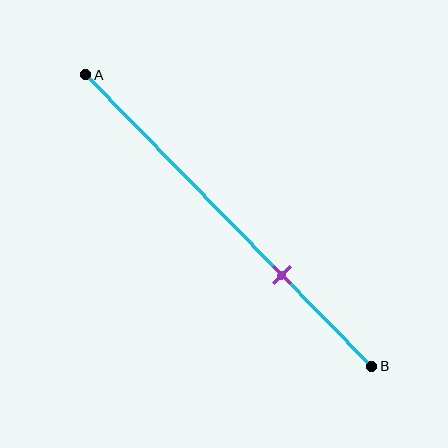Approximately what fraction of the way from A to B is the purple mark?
The purple mark is approximately 70% of the way from A to B.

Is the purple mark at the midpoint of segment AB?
No, the mark is at about 70% from A, not at the 50% midpoint.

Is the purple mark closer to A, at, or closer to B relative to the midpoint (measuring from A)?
The purple mark is closer to point B than the midpoint of segment AB.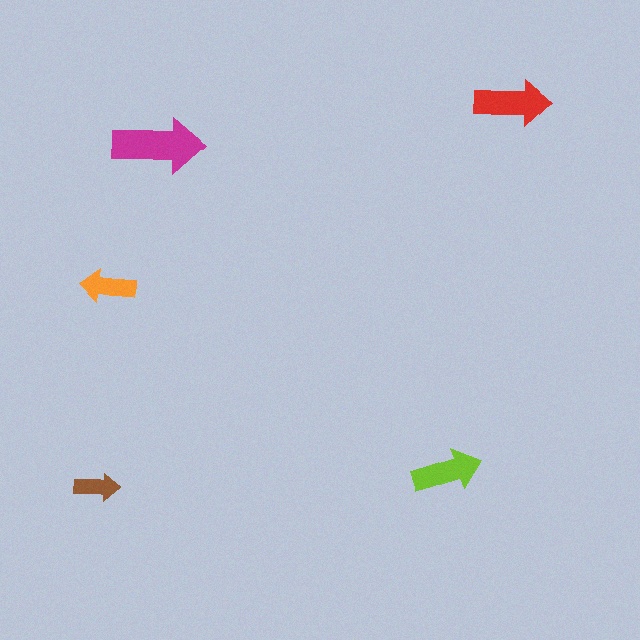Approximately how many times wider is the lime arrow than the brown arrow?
About 1.5 times wider.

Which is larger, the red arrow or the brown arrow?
The red one.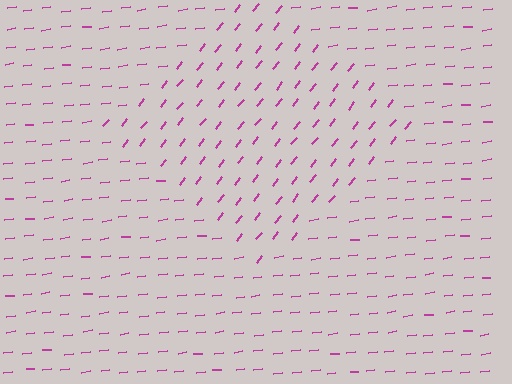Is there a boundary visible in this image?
Yes, there is a texture boundary formed by a change in line orientation.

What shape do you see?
I see a diamond.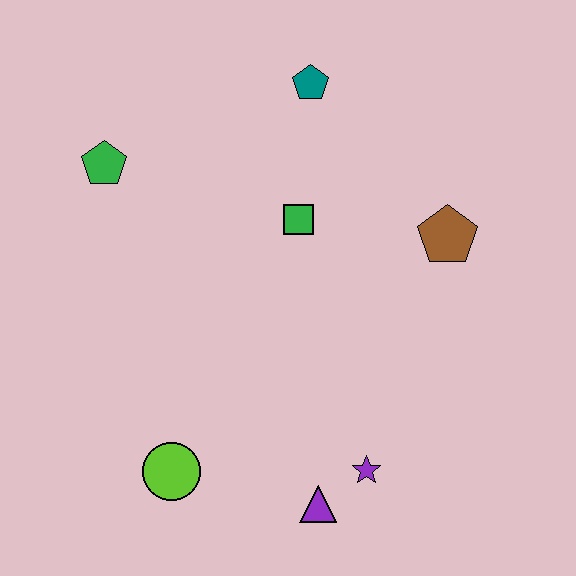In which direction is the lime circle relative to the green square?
The lime circle is below the green square.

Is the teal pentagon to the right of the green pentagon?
Yes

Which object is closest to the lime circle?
The purple triangle is closest to the lime circle.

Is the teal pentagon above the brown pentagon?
Yes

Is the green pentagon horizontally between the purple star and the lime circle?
No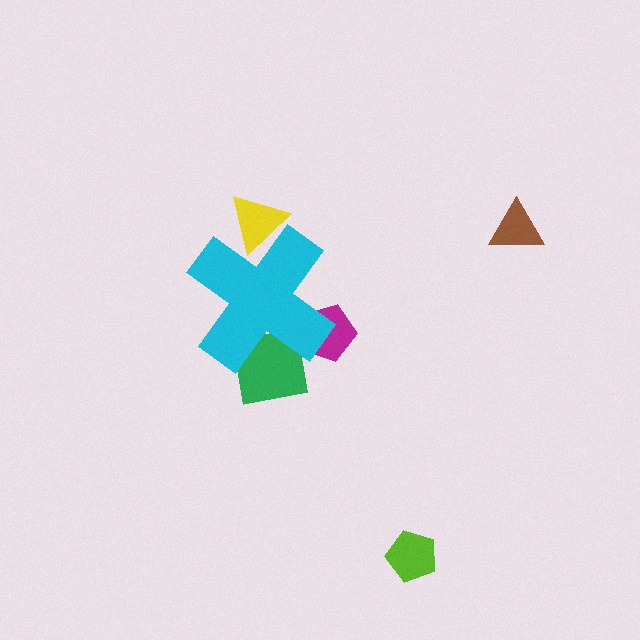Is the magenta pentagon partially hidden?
Yes, the magenta pentagon is partially hidden behind the cyan cross.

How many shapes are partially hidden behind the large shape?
3 shapes are partially hidden.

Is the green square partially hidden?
Yes, the green square is partially hidden behind the cyan cross.